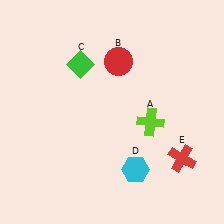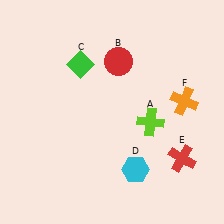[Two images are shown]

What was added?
An orange cross (F) was added in Image 2.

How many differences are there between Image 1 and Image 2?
There is 1 difference between the two images.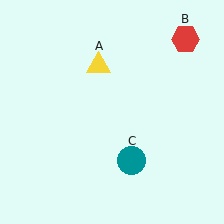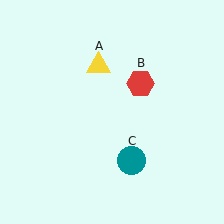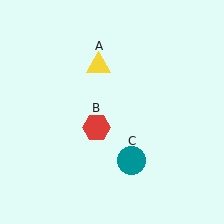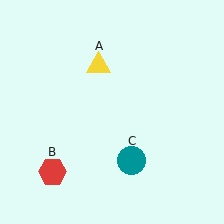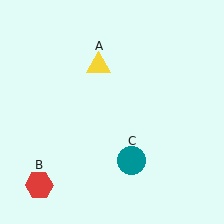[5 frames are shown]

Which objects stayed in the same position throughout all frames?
Yellow triangle (object A) and teal circle (object C) remained stationary.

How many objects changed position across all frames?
1 object changed position: red hexagon (object B).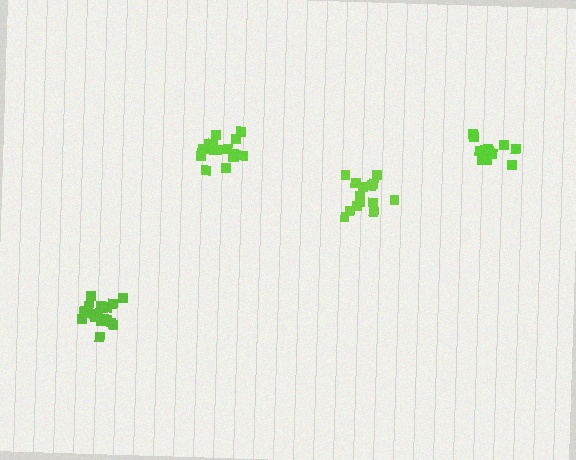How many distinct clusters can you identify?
There are 4 distinct clusters.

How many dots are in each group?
Group 1: 14 dots, Group 2: 18 dots, Group 3: 17 dots, Group 4: 16 dots (65 total).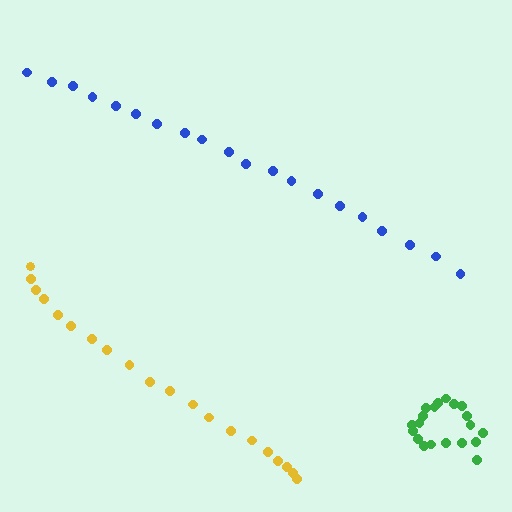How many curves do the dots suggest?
There are 3 distinct paths.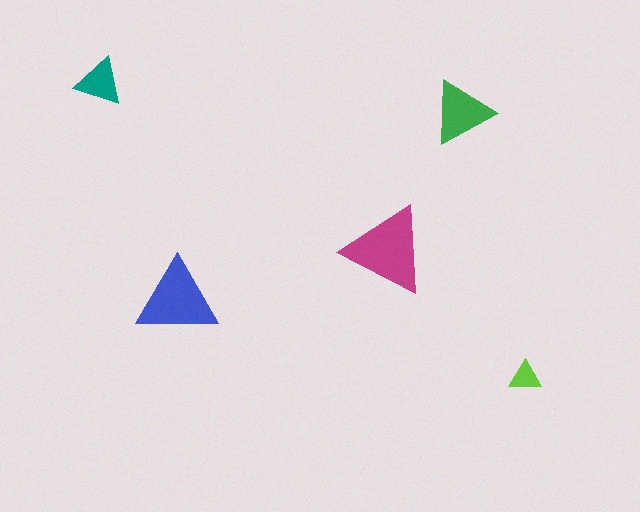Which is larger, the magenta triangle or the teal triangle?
The magenta one.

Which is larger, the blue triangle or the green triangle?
The blue one.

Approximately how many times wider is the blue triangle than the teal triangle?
About 1.5 times wider.